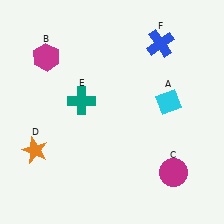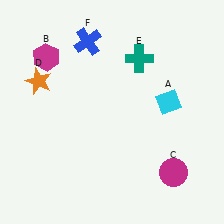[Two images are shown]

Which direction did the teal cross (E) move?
The teal cross (E) moved right.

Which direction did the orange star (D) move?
The orange star (D) moved up.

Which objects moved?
The objects that moved are: the orange star (D), the teal cross (E), the blue cross (F).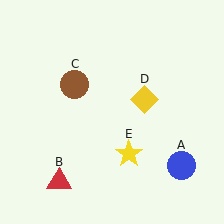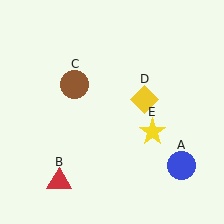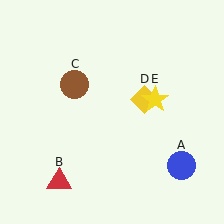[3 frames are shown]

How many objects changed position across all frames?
1 object changed position: yellow star (object E).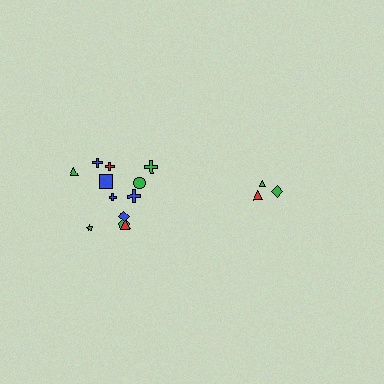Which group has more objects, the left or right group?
The left group.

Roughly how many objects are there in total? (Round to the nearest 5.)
Roughly 15 objects in total.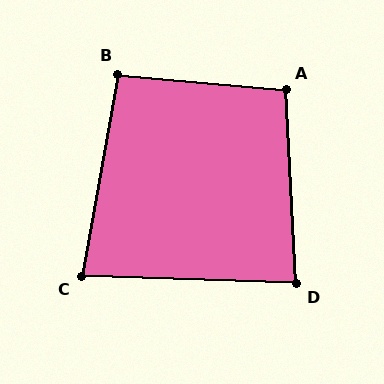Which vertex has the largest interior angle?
A, at approximately 98 degrees.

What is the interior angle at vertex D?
Approximately 85 degrees (approximately right).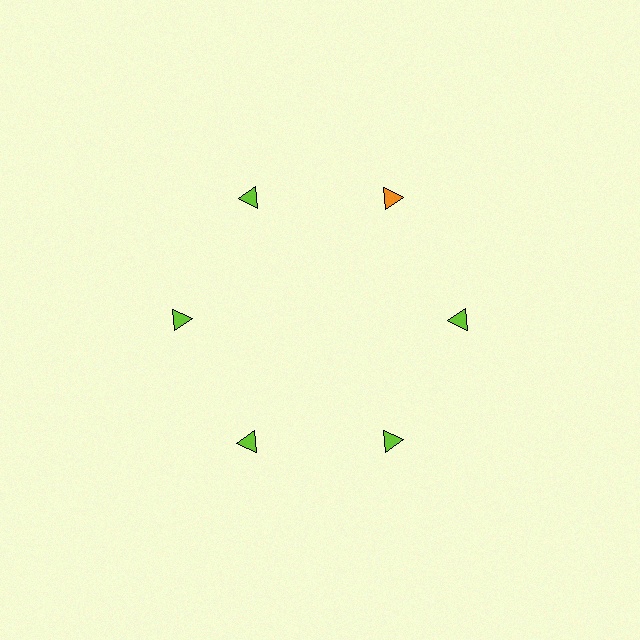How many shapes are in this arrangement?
There are 6 shapes arranged in a ring pattern.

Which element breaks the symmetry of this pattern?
The orange triangle at roughly the 1 o'clock position breaks the symmetry. All other shapes are lime triangles.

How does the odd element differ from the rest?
It has a different color: orange instead of lime.